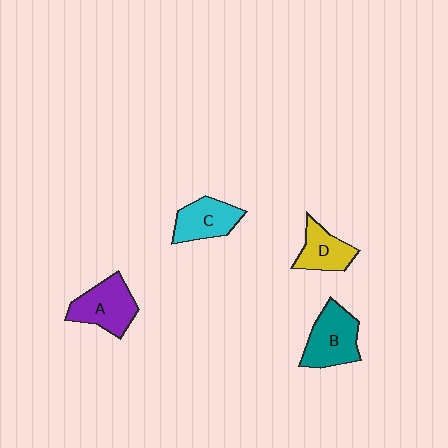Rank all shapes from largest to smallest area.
From largest to smallest: B (teal), A (purple), C (cyan), D (yellow).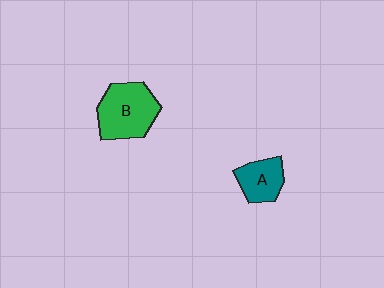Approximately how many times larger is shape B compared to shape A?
Approximately 1.7 times.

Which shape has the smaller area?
Shape A (teal).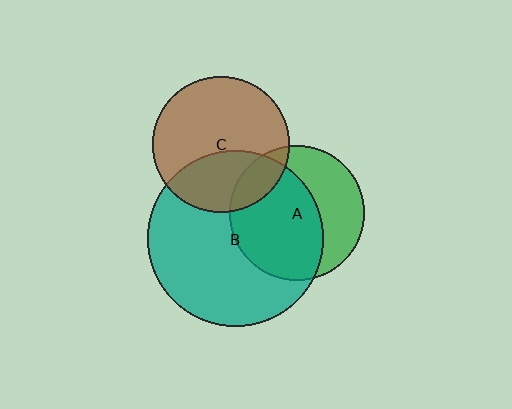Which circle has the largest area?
Circle B (teal).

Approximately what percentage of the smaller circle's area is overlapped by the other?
Approximately 60%.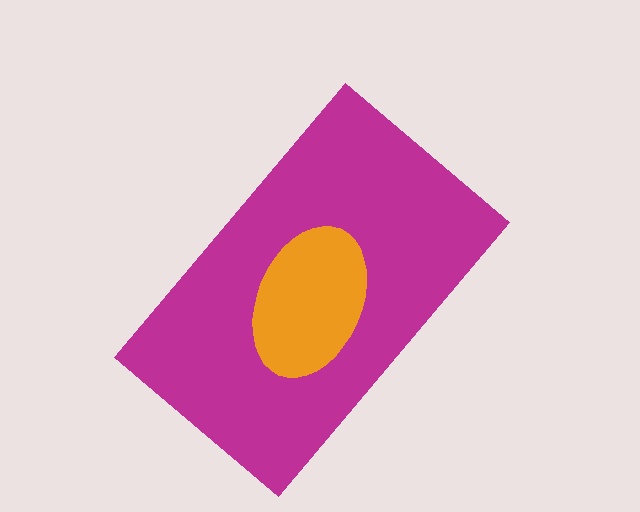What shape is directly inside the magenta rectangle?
The orange ellipse.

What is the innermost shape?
The orange ellipse.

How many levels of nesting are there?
2.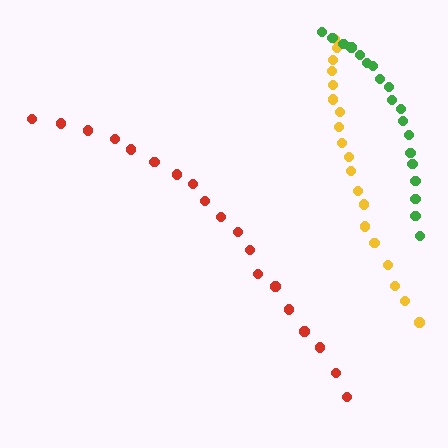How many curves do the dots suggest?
There are 3 distinct paths.